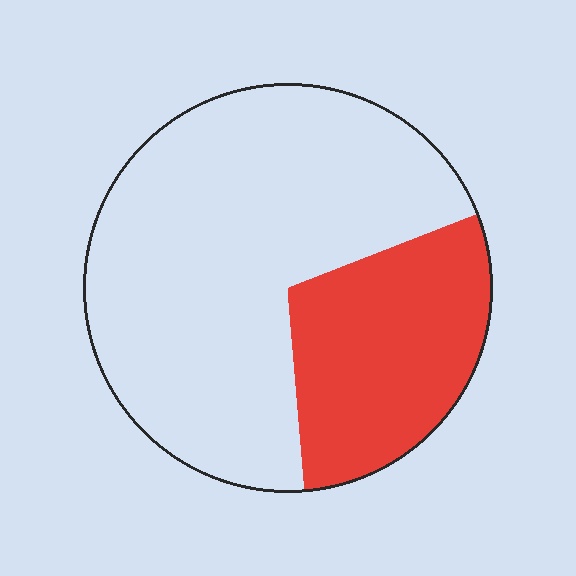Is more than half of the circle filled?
No.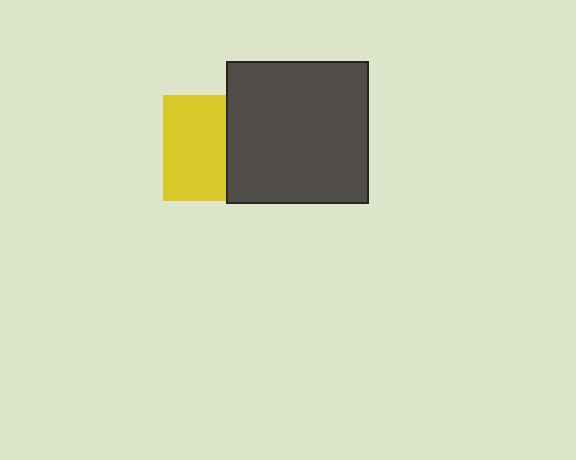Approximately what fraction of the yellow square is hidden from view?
Roughly 42% of the yellow square is hidden behind the dark gray square.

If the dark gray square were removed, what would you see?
You would see the complete yellow square.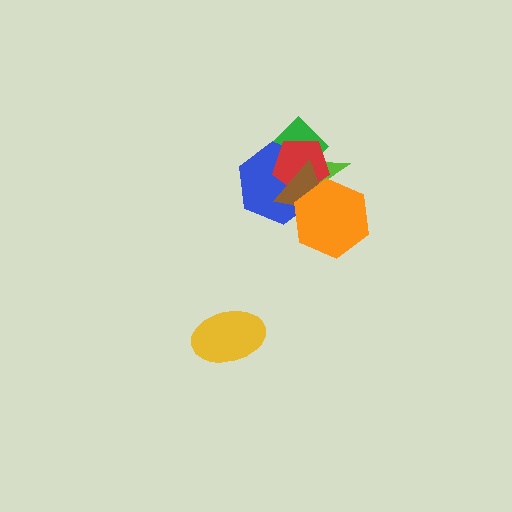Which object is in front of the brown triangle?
The orange hexagon is in front of the brown triangle.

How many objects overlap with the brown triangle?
5 objects overlap with the brown triangle.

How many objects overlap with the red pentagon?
5 objects overlap with the red pentagon.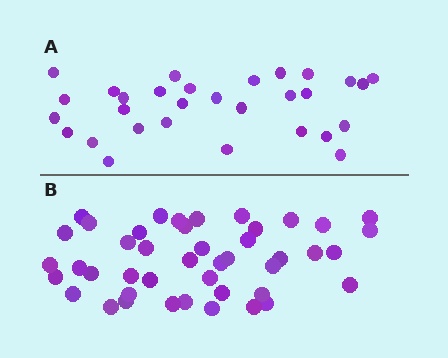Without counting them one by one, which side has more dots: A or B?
Region B (the bottom region) has more dots.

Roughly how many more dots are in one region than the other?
Region B has approximately 15 more dots than region A.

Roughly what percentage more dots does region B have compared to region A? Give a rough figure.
About 45% more.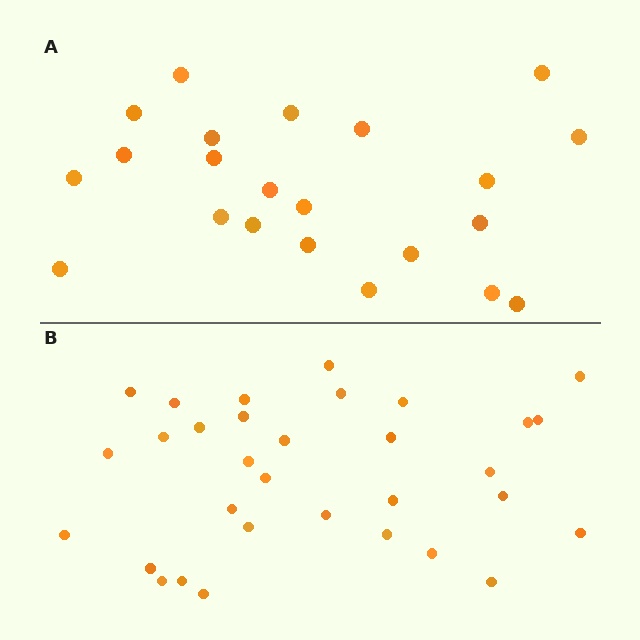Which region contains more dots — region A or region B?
Region B (the bottom region) has more dots.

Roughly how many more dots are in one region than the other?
Region B has roughly 10 or so more dots than region A.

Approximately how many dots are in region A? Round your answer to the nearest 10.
About 20 dots. (The exact count is 22, which rounds to 20.)